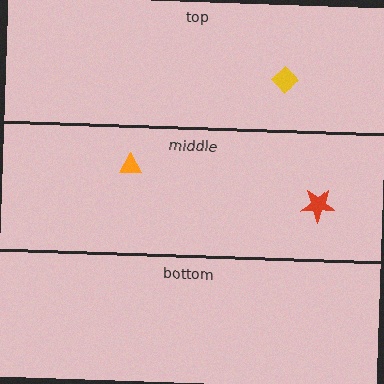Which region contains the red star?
The middle region.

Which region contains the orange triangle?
The middle region.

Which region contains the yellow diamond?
The top region.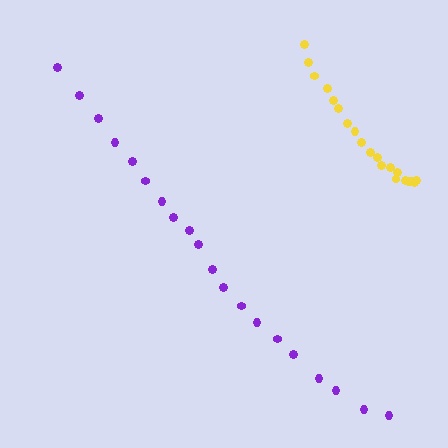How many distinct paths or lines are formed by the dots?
There are 2 distinct paths.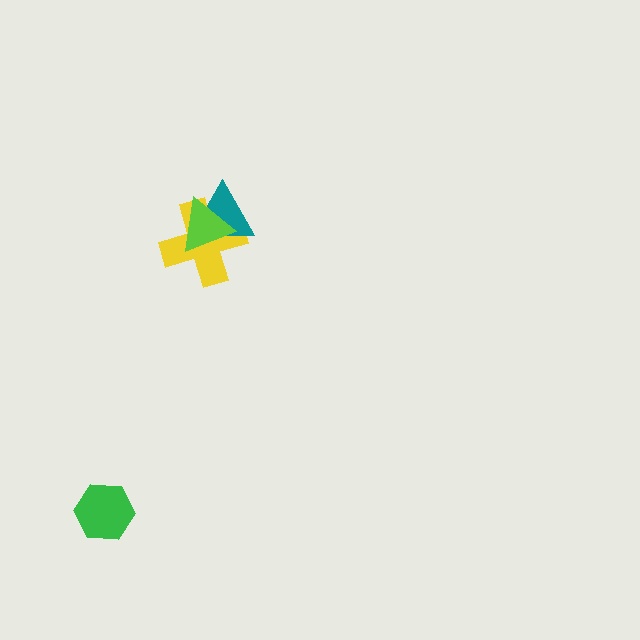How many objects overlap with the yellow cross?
2 objects overlap with the yellow cross.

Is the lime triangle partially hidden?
No, no other shape covers it.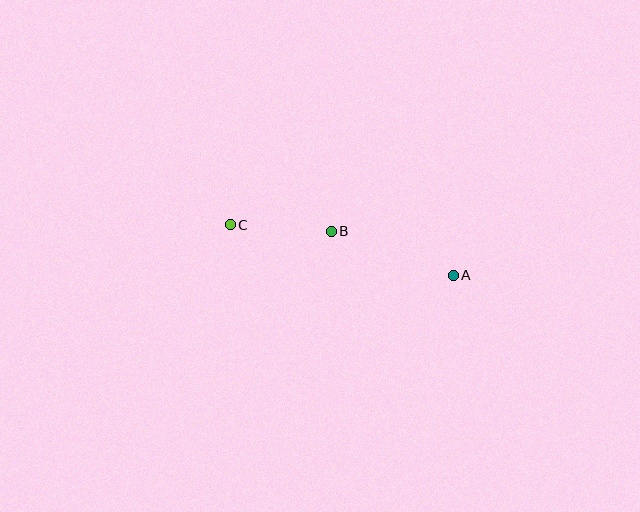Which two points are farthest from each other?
Points A and C are farthest from each other.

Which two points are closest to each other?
Points B and C are closest to each other.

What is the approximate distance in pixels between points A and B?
The distance between A and B is approximately 129 pixels.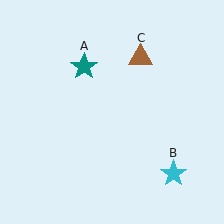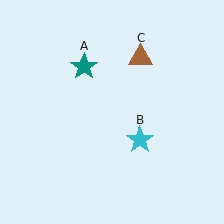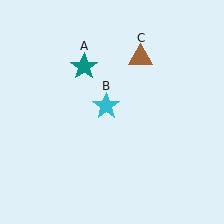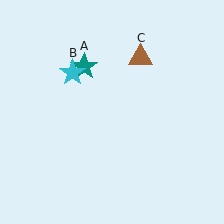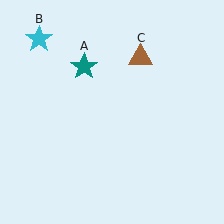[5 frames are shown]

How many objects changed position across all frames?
1 object changed position: cyan star (object B).